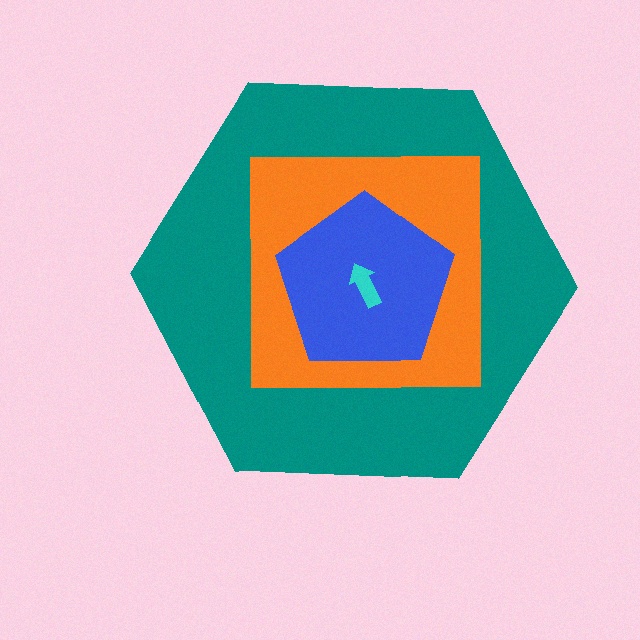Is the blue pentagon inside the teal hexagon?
Yes.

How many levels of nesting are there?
4.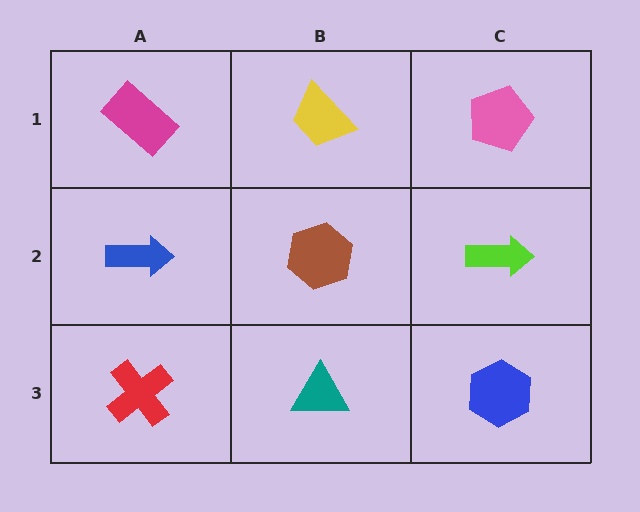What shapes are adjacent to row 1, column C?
A lime arrow (row 2, column C), a yellow trapezoid (row 1, column B).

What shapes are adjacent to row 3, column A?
A blue arrow (row 2, column A), a teal triangle (row 3, column B).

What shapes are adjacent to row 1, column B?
A brown hexagon (row 2, column B), a magenta rectangle (row 1, column A), a pink pentagon (row 1, column C).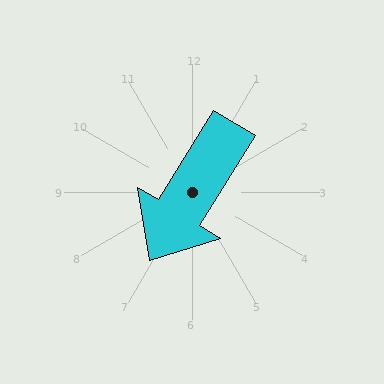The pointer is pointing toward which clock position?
Roughly 7 o'clock.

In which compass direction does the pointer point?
Southwest.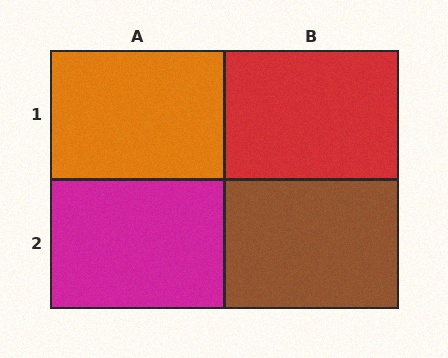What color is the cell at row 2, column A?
Magenta.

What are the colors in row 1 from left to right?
Orange, red.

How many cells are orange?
1 cell is orange.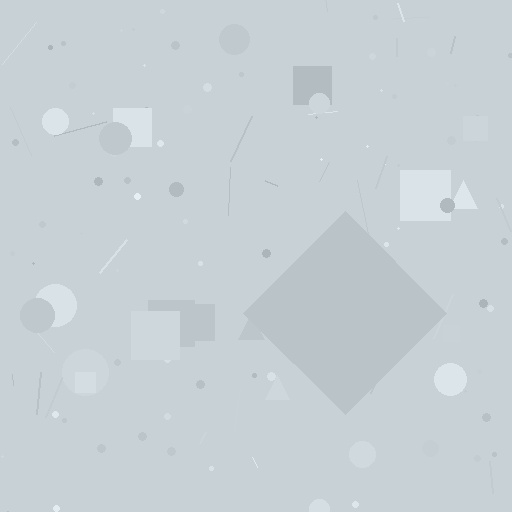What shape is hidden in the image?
A diamond is hidden in the image.